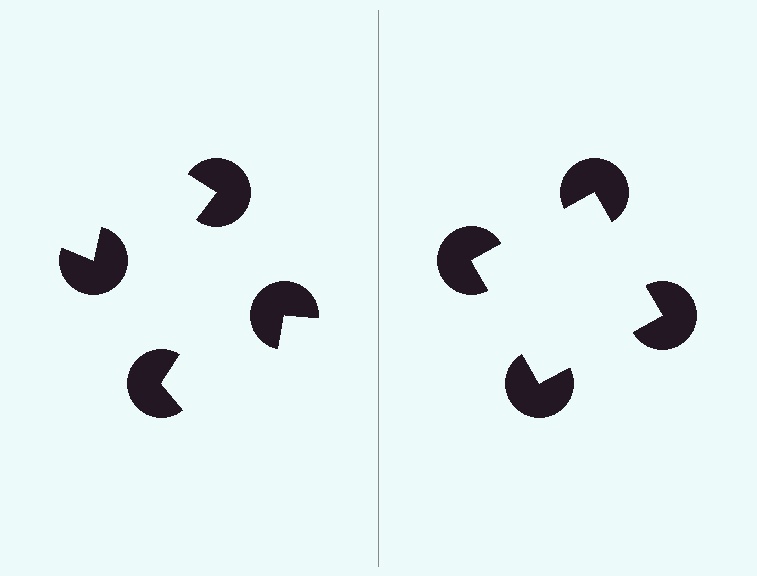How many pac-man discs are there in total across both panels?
8 — 4 on each side.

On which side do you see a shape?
An illusory square appears on the right side. On the left side the wedge cuts are rotated, so no coherent shape forms.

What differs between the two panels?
The pac-man discs are positioned identically on both sides; only the wedge orientations differ. On the right they align to a square; on the left they are misaligned.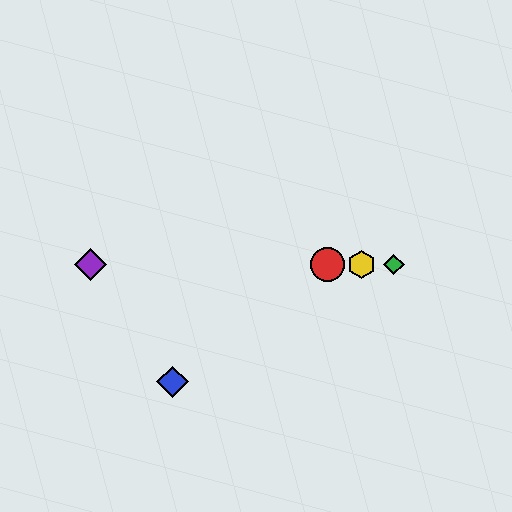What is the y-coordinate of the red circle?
The red circle is at y≈264.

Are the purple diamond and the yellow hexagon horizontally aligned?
Yes, both are at y≈264.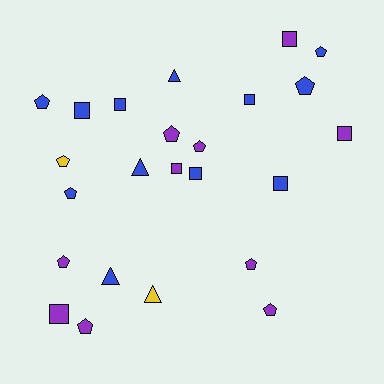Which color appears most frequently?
Blue, with 12 objects.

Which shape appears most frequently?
Pentagon, with 11 objects.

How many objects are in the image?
There are 24 objects.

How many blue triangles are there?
There are 3 blue triangles.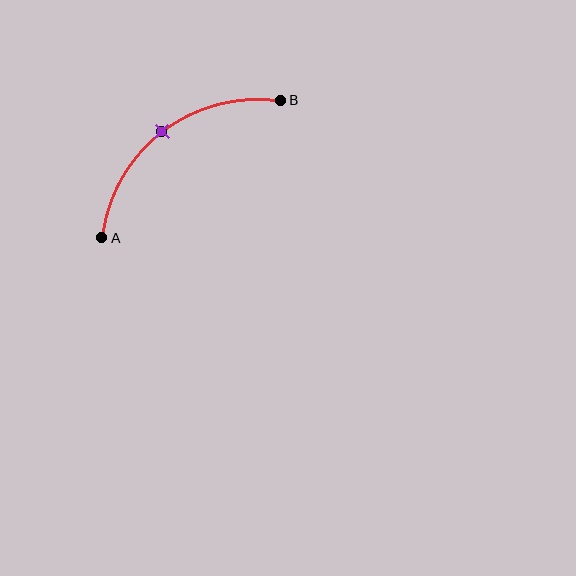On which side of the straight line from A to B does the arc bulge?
The arc bulges above and to the left of the straight line connecting A and B.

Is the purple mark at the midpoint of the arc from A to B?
Yes. The purple mark lies on the arc at equal arc-length from both A and B — it is the arc midpoint.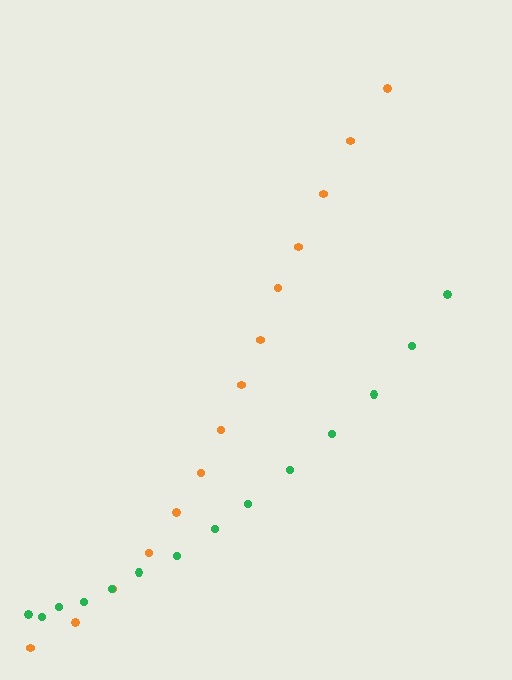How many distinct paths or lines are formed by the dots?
There are 2 distinct paths.